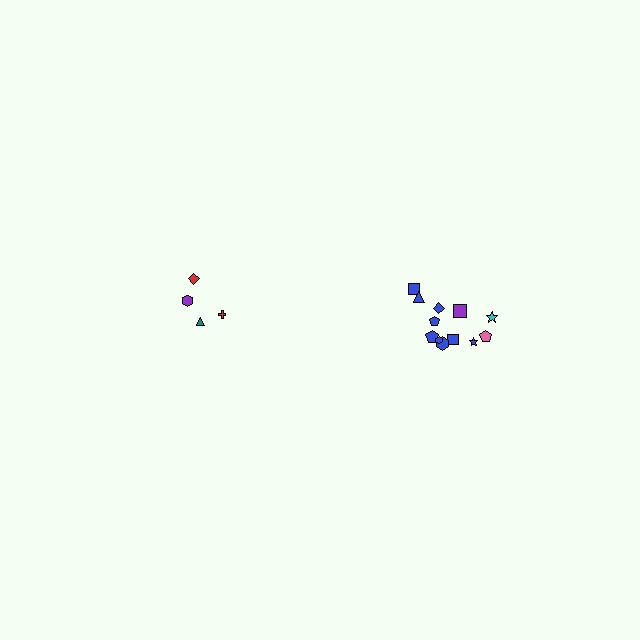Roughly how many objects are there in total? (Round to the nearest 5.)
Roughly 15 objects in total.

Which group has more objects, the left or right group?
The right group.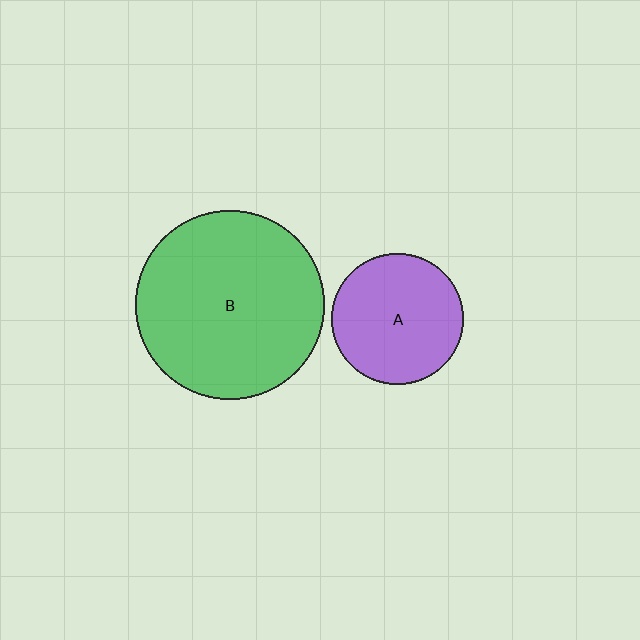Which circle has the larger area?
Circle B (green).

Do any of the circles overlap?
No, none of the circles overlap.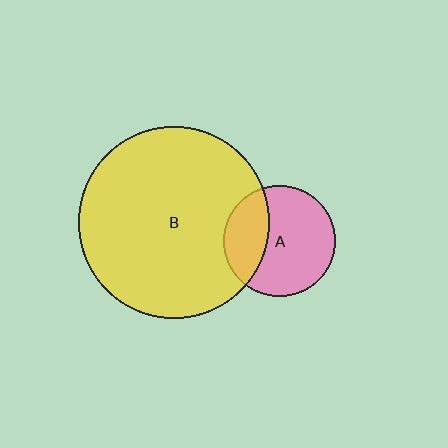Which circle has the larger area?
Circle B (yellow).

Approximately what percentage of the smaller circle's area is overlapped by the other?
Approximately 30%.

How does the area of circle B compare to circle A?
Approximately 2.9 times.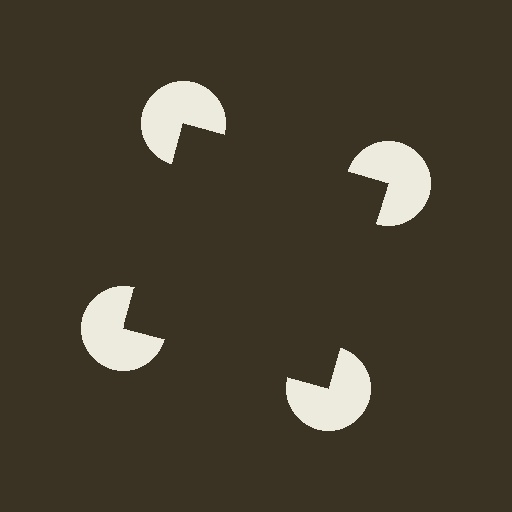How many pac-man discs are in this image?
There are 4 — one at each vertex of the illusory square.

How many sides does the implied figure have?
4 sides.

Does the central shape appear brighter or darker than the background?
It typically appears slightly darker than the background, even though no actual brightness change is drawn.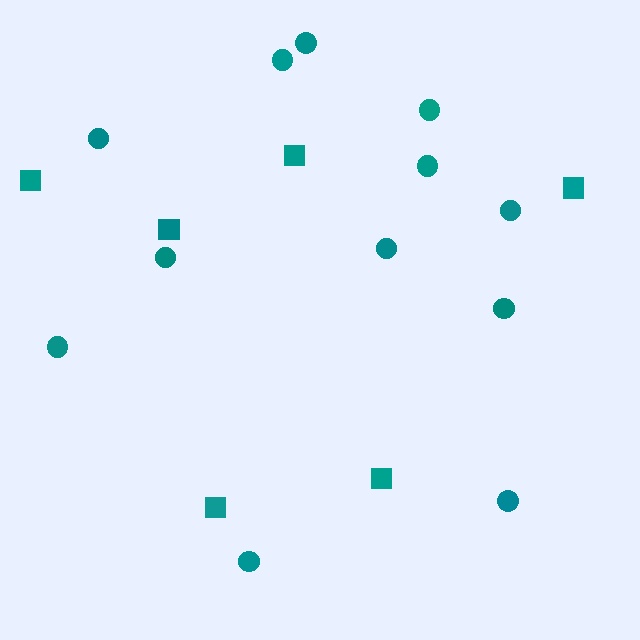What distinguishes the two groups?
There are 2 groups: one group of squares (6) and one group of circles (12).